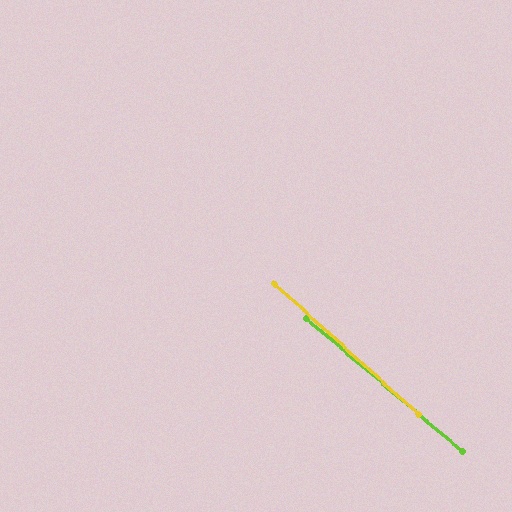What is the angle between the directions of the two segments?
Approximately 2 degrees.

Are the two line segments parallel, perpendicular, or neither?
Parallel — their directions differ by only 1.6°.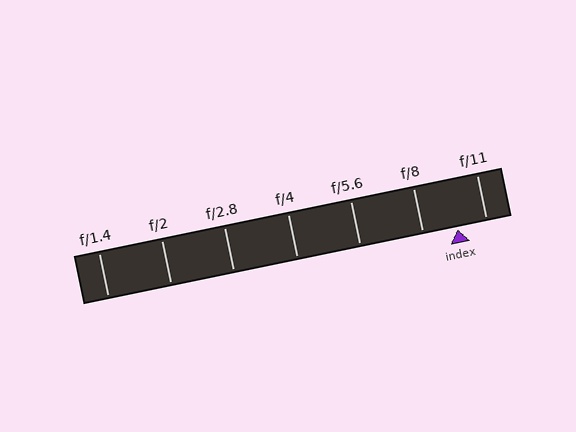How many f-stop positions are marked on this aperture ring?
There are 7 f-stop positions marked.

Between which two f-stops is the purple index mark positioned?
The index mark is between f/8 and f/11.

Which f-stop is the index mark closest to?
The index mark is closest to f/11.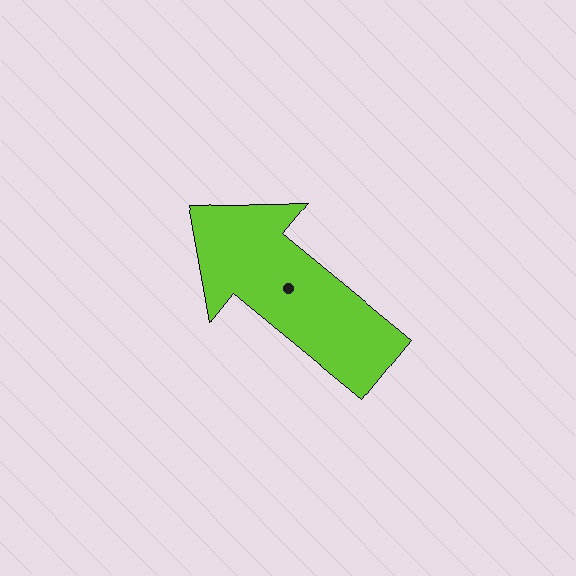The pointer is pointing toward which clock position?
Roughly 10 o'clock.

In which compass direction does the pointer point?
Northwest.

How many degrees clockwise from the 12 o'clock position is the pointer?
Approximately 309 degrees.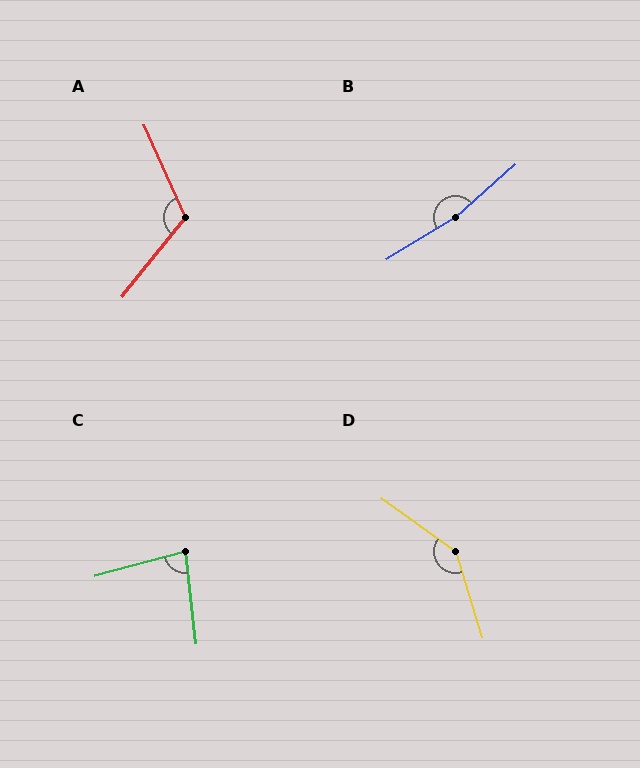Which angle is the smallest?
C, at approximately 81 degrees.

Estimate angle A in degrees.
Approximately 117 degrees.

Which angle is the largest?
B, at approximately 170 degrees.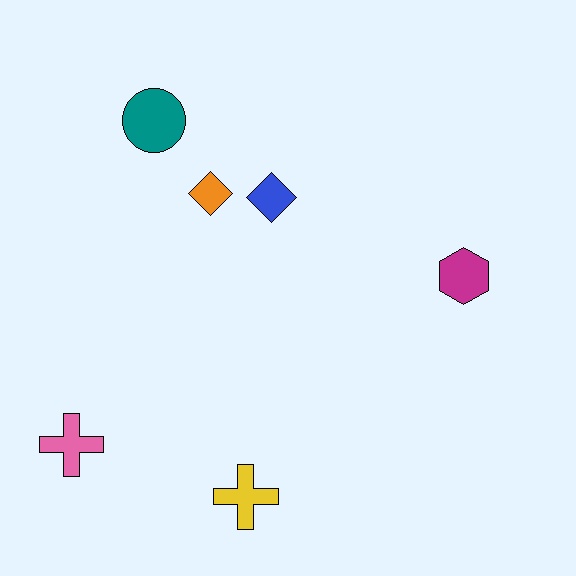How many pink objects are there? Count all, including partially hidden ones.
There is 1 pink object.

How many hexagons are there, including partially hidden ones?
There is 1 hexagon.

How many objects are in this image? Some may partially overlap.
There are 6 objects.